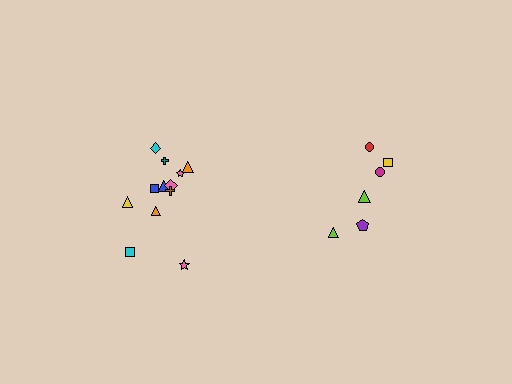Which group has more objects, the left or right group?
The left group.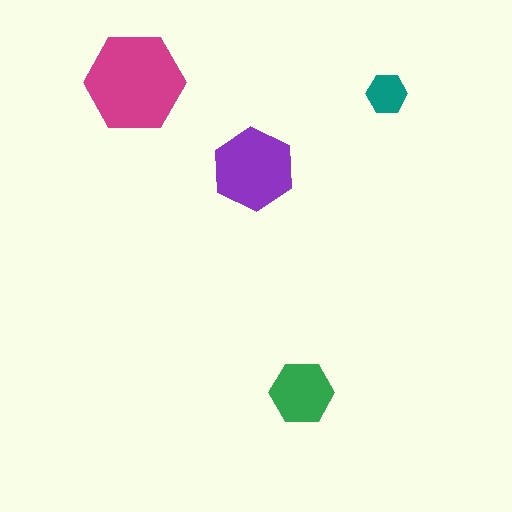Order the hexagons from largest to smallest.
the magenta one, the purple one, the green one, the teal one.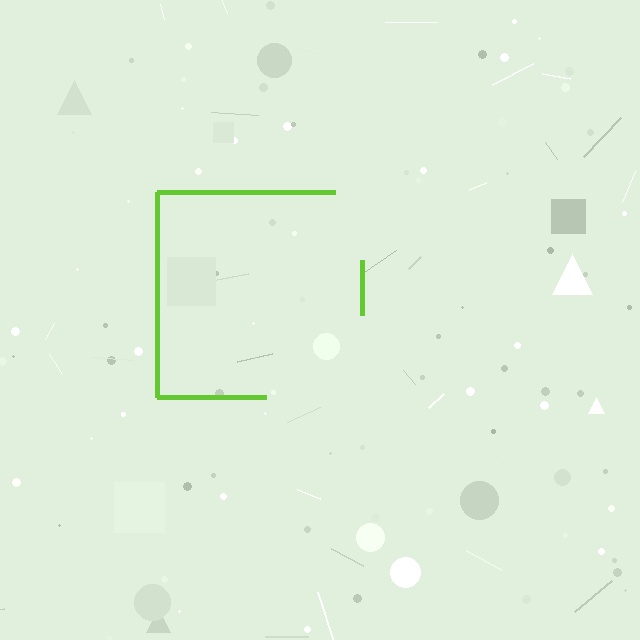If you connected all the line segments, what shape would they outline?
They would outline a square.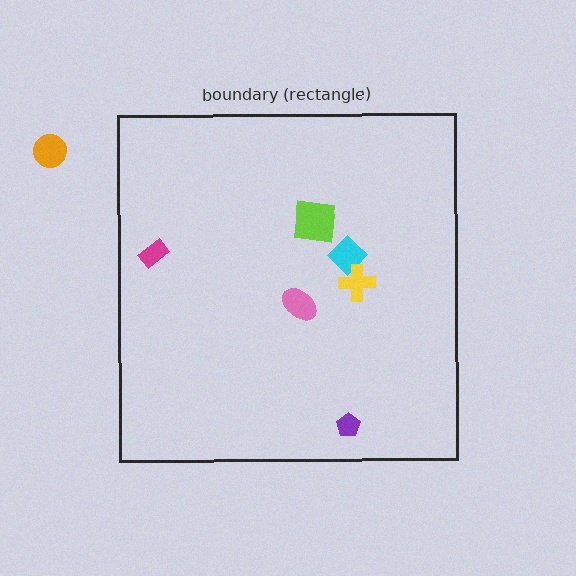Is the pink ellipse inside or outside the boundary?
Inside.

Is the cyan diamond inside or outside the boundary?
Inside.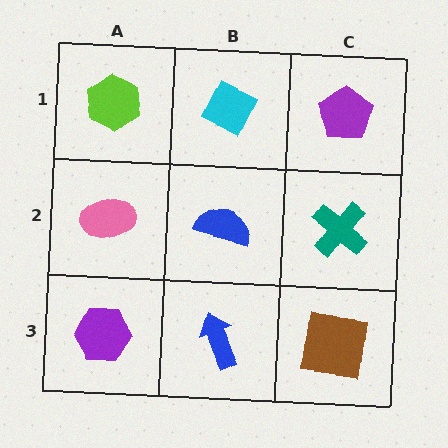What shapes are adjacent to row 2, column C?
A purple pentagon (row 1, column C), a brown square (row 3, column C), a blue semicircle (row 2, column B).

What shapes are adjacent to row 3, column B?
A blue semicircle (row 2, column B), a purple hexagon (row 3, column A), a brown square (row 3, column C).